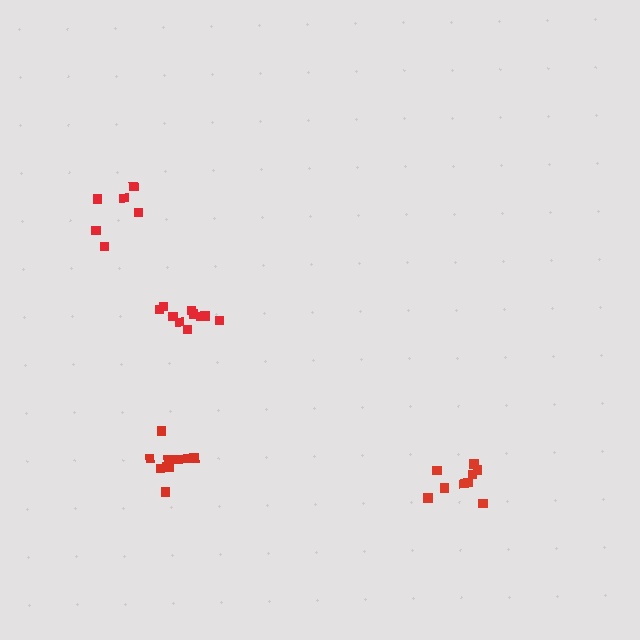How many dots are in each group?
Group 1: 10 dots, Group 2: 6 dots, Group 3: 10 dots, Group 4: 9 dots (35 total).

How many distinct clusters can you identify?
There are 4 distinct clusters.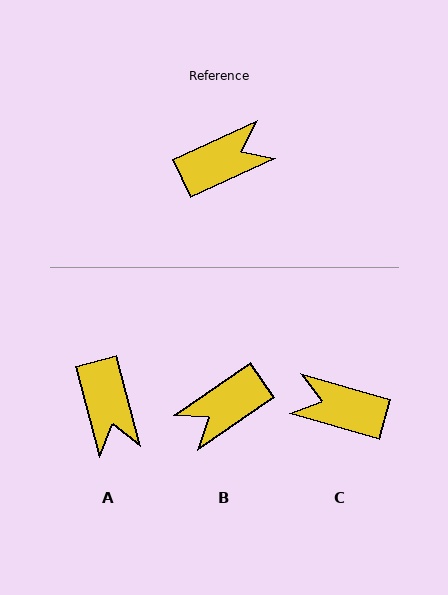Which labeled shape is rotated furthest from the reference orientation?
B, about 170 degrees away.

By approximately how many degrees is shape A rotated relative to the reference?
Approximately 100 degrees clockwise.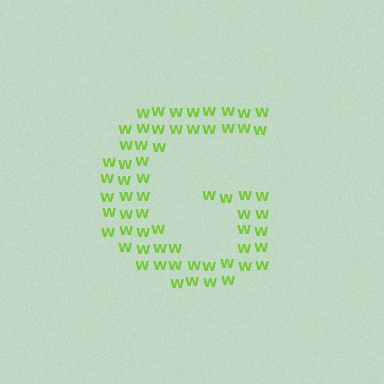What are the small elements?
The small elements are letter W's.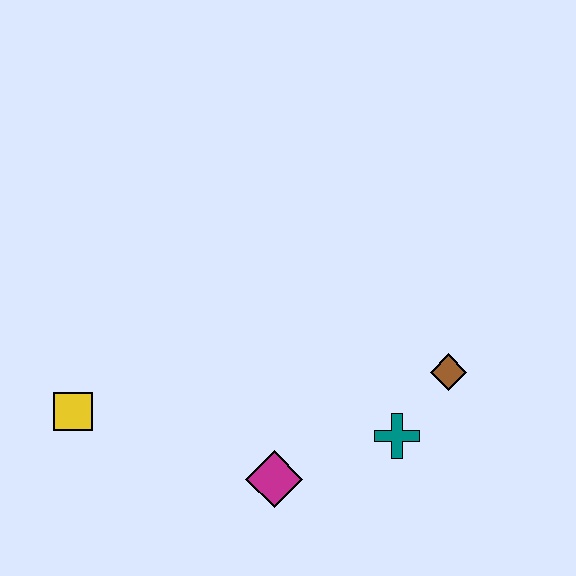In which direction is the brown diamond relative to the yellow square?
The brown diamond is to the right of the yellow square.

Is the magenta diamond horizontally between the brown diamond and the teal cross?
No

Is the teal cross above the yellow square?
No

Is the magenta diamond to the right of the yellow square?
Yes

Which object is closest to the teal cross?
The brown diamond is closest to the teal cross.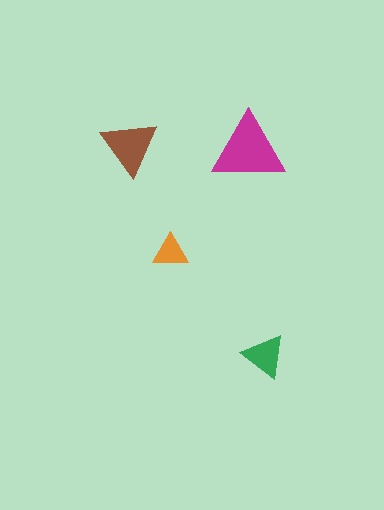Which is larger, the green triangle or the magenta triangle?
The magenta one.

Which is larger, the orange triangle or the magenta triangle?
The magenta one.